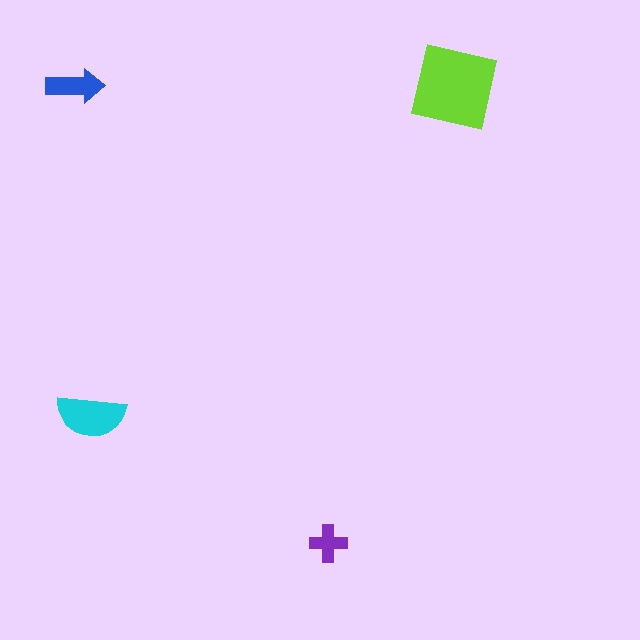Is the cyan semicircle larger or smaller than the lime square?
Smaller.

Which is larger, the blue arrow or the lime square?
The lime square.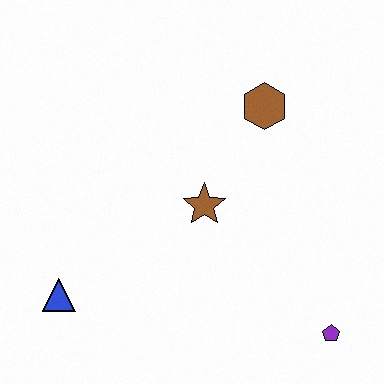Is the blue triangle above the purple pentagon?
Yes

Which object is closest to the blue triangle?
The brown star is closest to the blue triangle.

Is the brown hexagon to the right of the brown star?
Yes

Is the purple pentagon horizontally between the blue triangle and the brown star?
No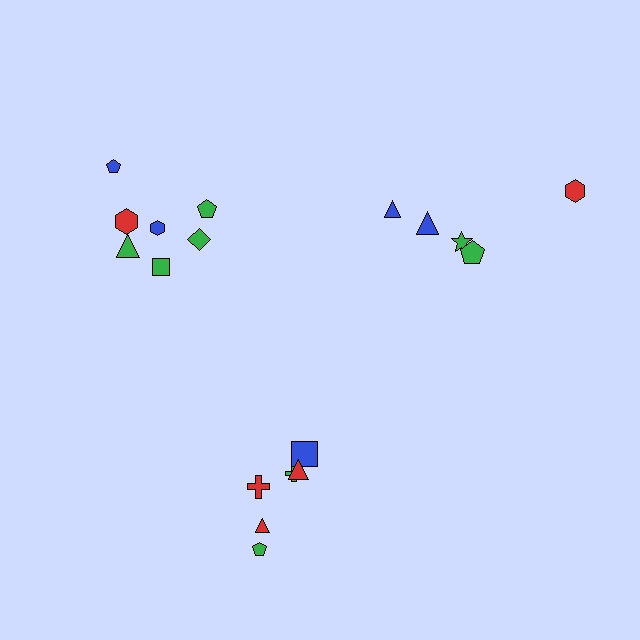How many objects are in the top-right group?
There are 5 objects.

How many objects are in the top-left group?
There are 7 objects.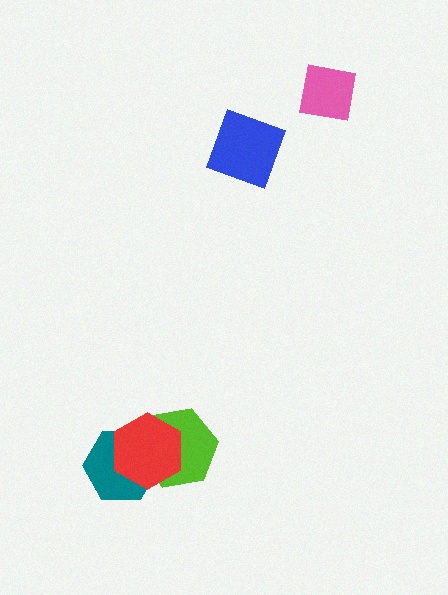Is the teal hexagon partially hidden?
Yes, it is partially covered by another shape.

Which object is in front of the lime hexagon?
The red hexagon is in front of the lime hexagon.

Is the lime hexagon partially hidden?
Yes, it is partially covered by another shape.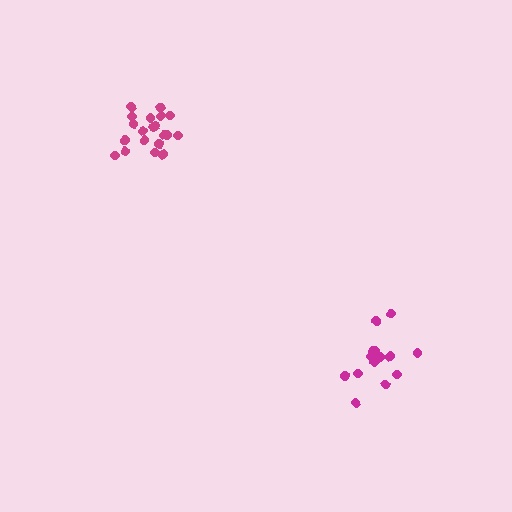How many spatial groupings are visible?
There are 2 spatial groupings.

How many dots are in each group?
Group 1: 20 dots, Group 2: 15 dots (35 total).